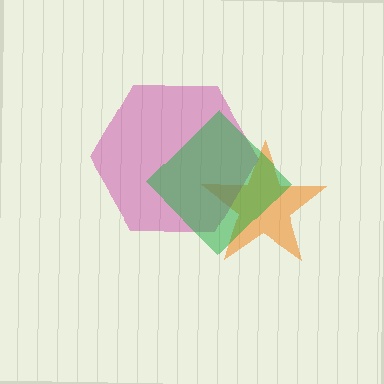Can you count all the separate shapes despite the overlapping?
Yes, there are 3 separate shapes.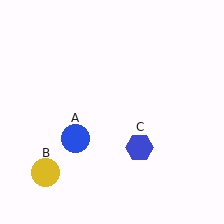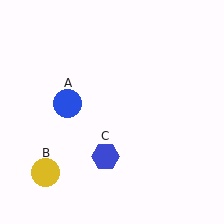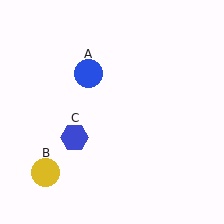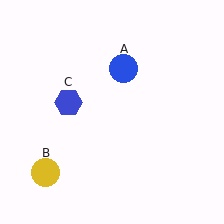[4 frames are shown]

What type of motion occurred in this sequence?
The blue circle (object A), blue hexagon (object C) rotated clockwise around the center of the scene.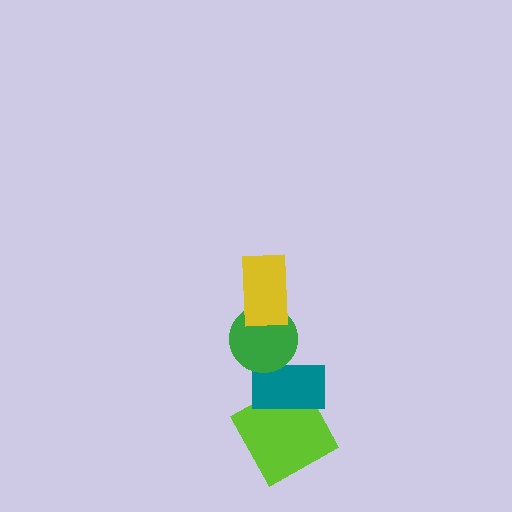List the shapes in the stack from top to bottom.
From top to bottom: the yellow rectangle, the green circle, the teal rectangle, the lime square.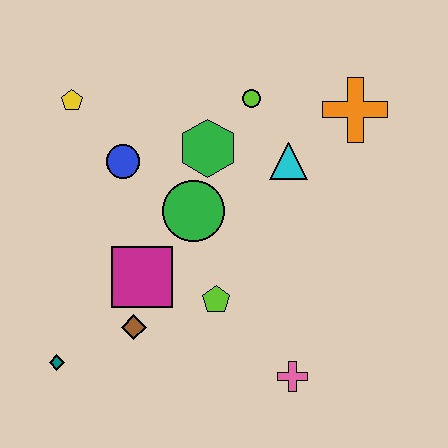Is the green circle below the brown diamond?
No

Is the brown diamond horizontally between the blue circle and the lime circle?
Yes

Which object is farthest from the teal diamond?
The orange cross is farthest from the teal diamond.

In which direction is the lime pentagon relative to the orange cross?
The lime pentagon is below the orange cross.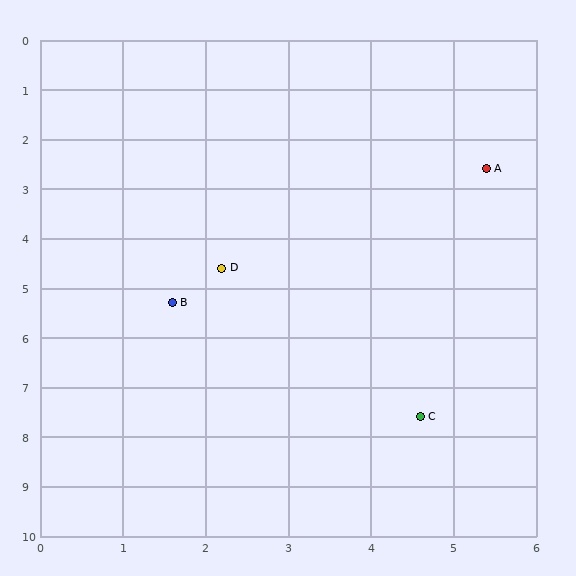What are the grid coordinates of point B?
Point B is at approximately (1.6, 5.3).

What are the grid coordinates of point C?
Point C is at approximately (4.6, 7.6).